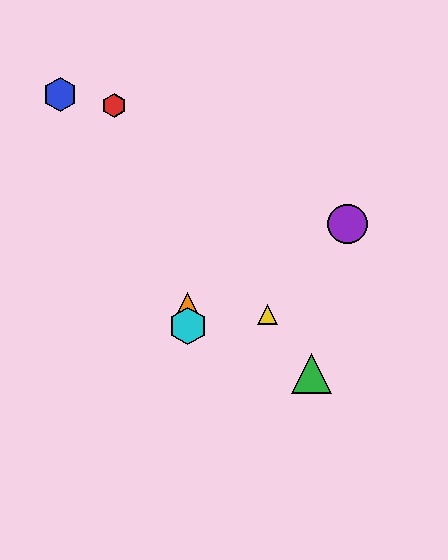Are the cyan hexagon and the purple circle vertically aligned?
No, the cyan hexagon is at x≈188 and the purple circle is at x≈348.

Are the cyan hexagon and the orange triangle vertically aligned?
Yes, both are at x≈188.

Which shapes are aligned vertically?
The orange triangle, the cyan hexagon are aligned vertically.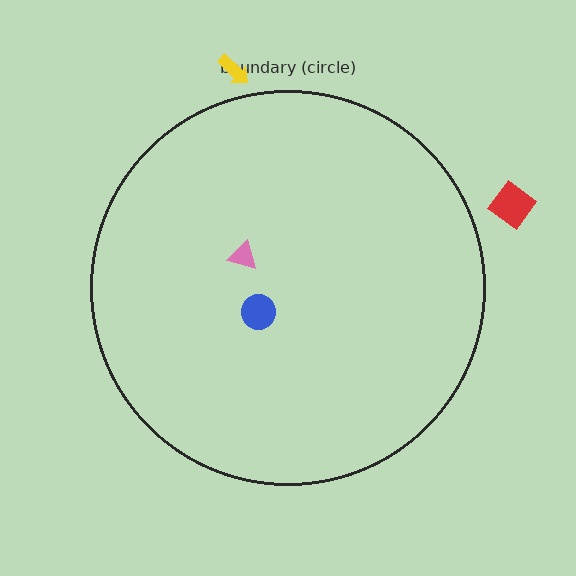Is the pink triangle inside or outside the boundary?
Inside.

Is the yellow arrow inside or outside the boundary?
Outside.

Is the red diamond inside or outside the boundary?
Outside.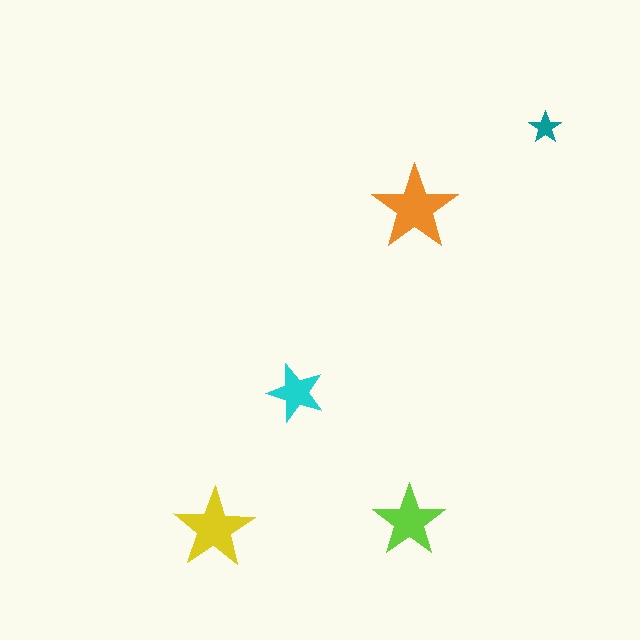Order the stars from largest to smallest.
the orange one, the yellow one, the lime one, the cyan one, the teal one.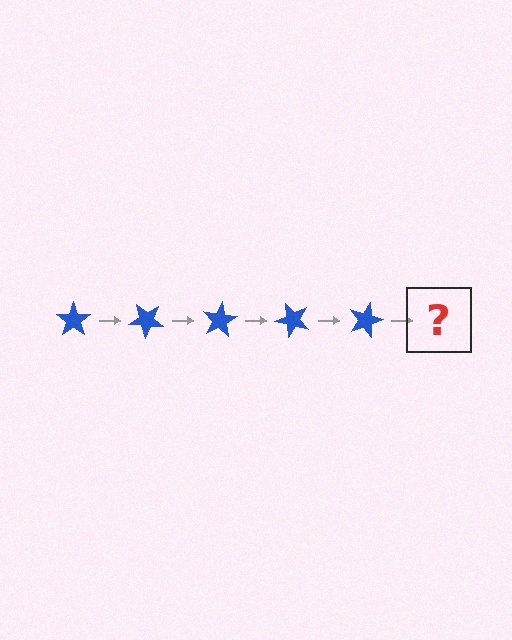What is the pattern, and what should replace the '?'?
The pattern is that the star rotates 40 degrees each step. The '?' should be a blue star rotated 200 degrees.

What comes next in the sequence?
The next element should be a blue star rotated 200 degrees.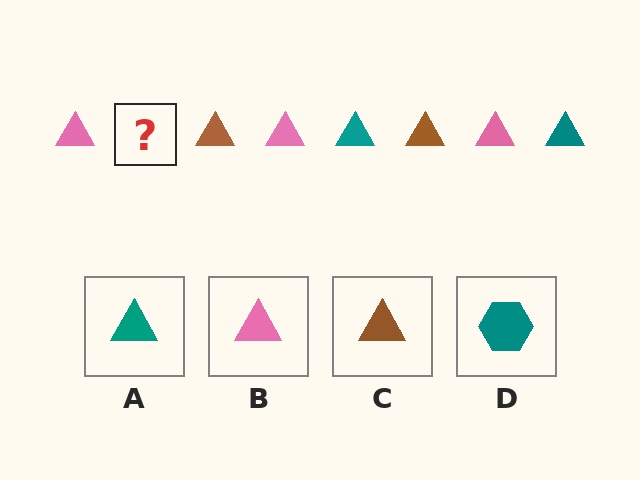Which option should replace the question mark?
Option A.